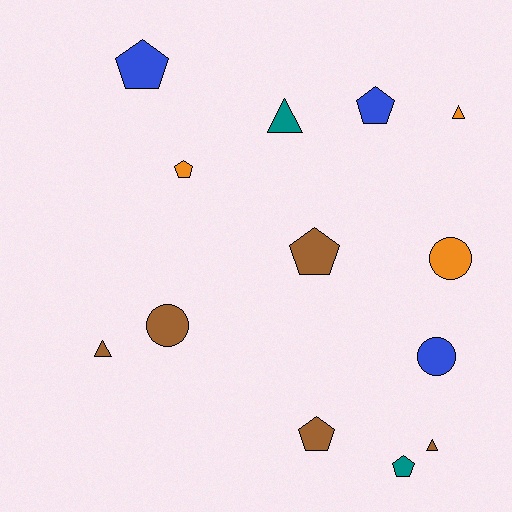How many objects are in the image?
There are 13 objects.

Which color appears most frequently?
Brown, with 5 objects.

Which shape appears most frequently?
Pentagon, with 6 objects.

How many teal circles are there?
There are no teal circles.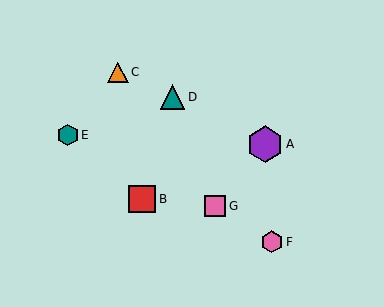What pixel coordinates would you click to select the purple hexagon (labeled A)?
Click at (265, 144) to select the purple hexagon A.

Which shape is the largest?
The purple hexagon (labeled A) is the largest.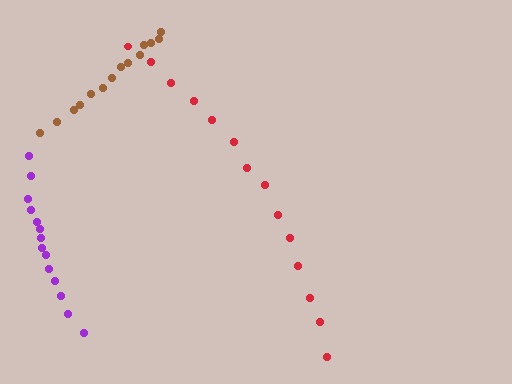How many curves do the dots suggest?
There are 3 distinct paths.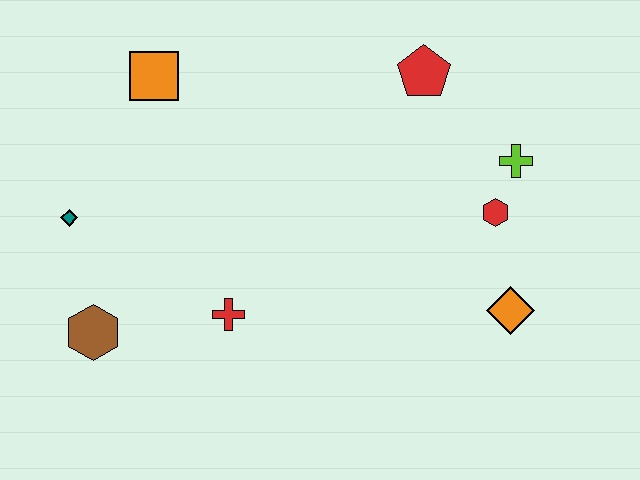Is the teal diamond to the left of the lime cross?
Yes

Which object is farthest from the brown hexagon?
The lime cross is farthest from the brown hexagon.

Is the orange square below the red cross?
No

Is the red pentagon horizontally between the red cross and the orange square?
No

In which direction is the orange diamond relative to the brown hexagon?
The orange diamond is to the right of the brown hexagon.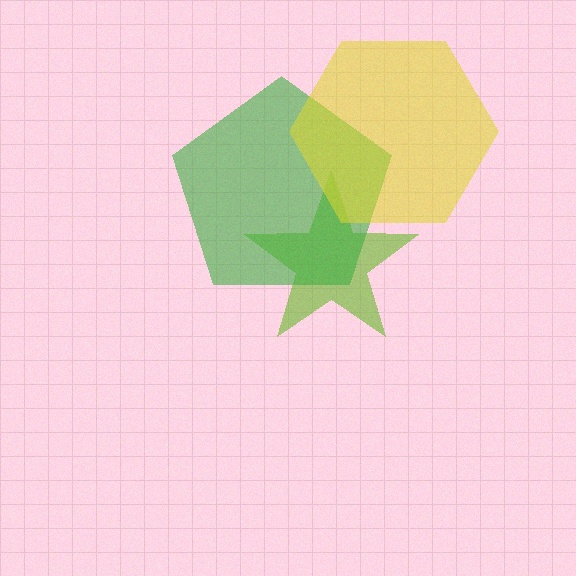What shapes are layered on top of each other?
The layered shapes are: a lime star, a green pentagon, a yellow hexagon.